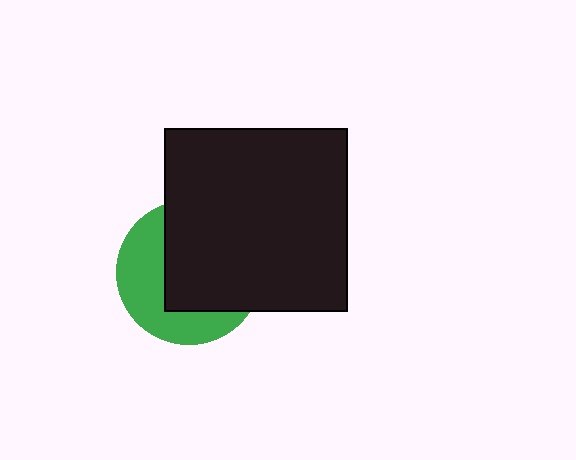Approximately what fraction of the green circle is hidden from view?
Roughly 58% of the green circle is hidden behind the black square.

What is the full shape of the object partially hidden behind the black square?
The partially hidden object is a green circle.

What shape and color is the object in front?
The object in front is a black square.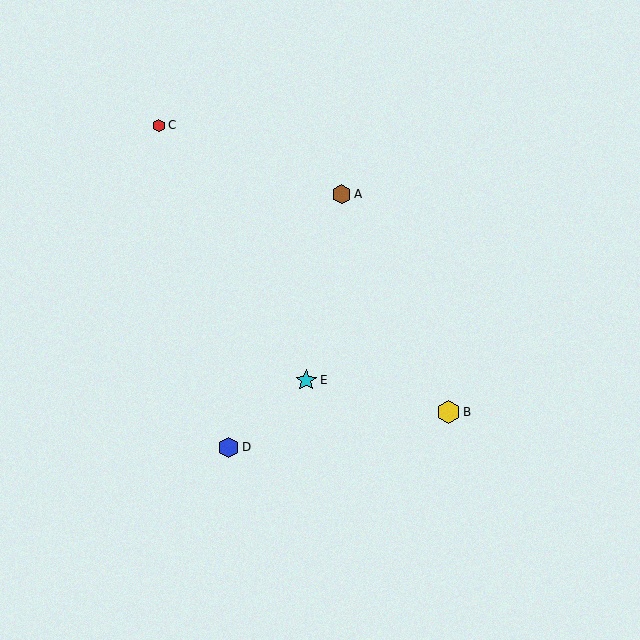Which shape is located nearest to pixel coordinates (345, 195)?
The brown hexagon (labeled A) at (342, 194) is nearest to that location.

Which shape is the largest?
The yellow hexagon (labeled B) is the largest.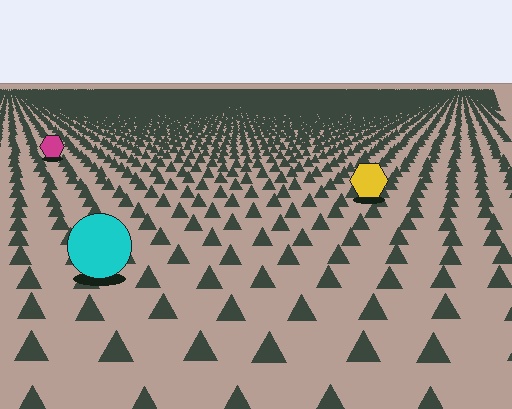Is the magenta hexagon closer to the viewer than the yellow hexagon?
No. The yellow hexagon is closer — you can tell from the texture gradient: the ground texture is coarser near it.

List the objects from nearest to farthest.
From nearest to farthest: the cyan circle, the yellow hexagon, the magenta hexagon.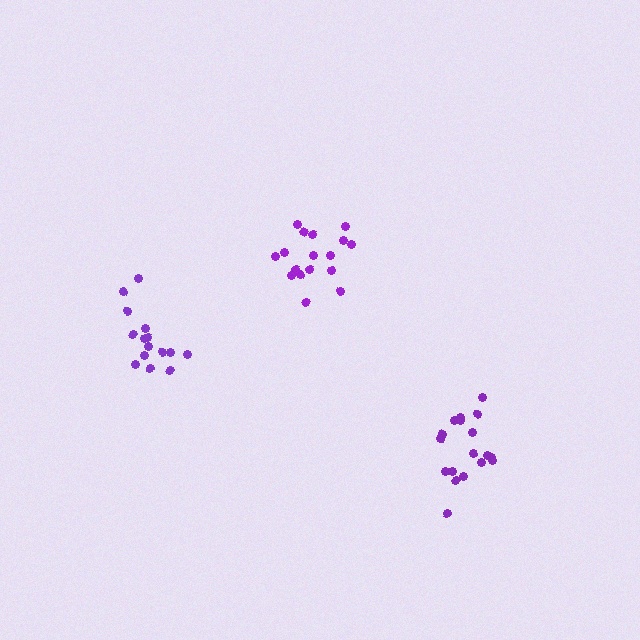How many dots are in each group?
Group 1: 17 dots, Group 2: 18 dots, Group 3: 15 dots (50 total).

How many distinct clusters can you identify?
There are 3 distinct clusters.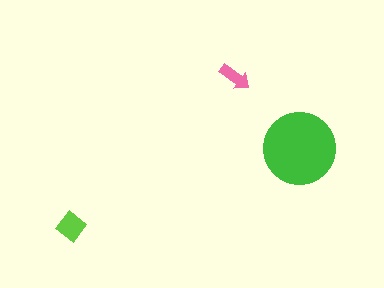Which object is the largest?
The green circle.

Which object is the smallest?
The pink arrow.